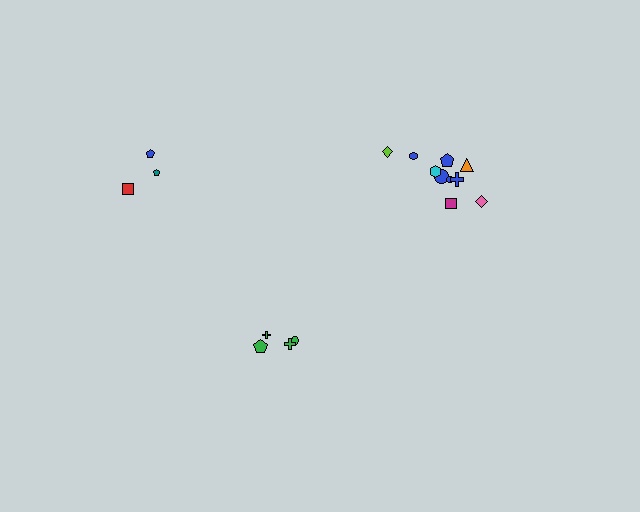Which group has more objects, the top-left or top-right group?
The top-right group.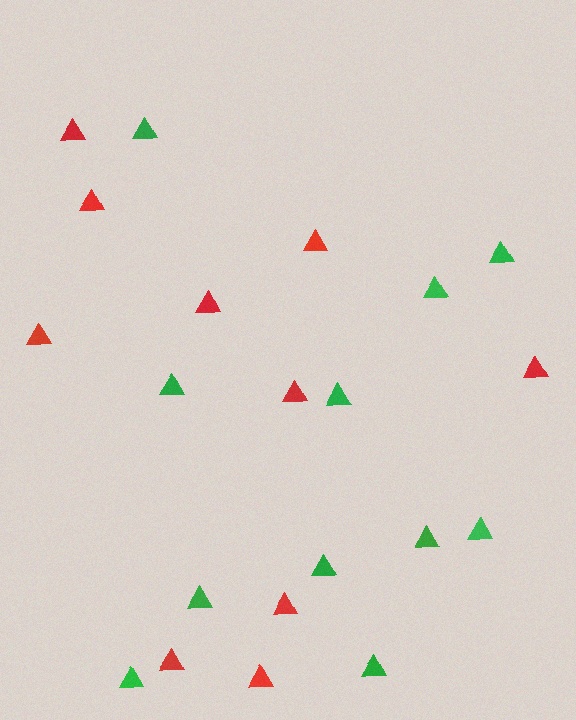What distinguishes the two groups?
There are 2 groups: one group of green triangles (11) and one group of red triangles (10).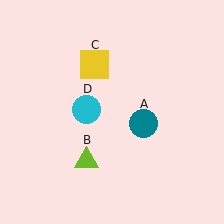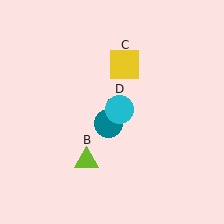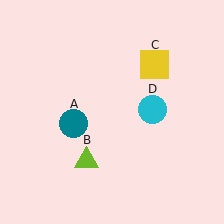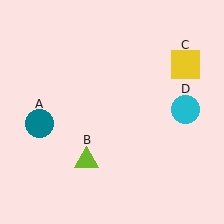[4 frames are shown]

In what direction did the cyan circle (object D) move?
The cyan circle (object D) moved right.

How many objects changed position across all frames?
3 objects changed position: teal circle (object A), yellow square (object C), cyan circle (object D).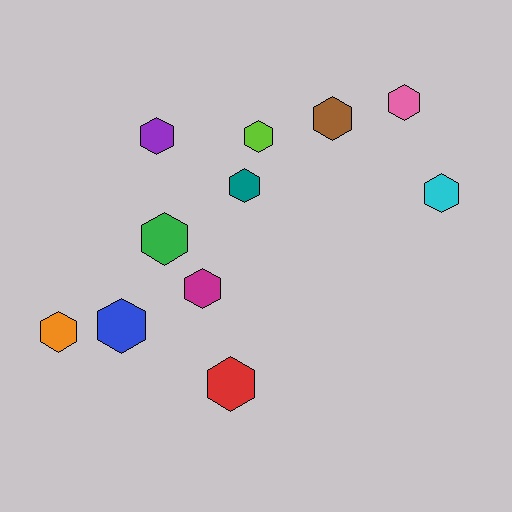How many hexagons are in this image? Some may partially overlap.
There are 11 hexagons.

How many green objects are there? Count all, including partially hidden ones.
There is 1 green object.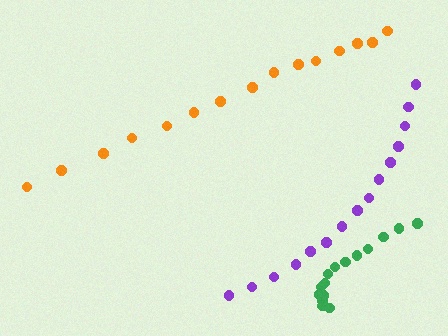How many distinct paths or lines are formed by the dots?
There are 3 distinct paths.